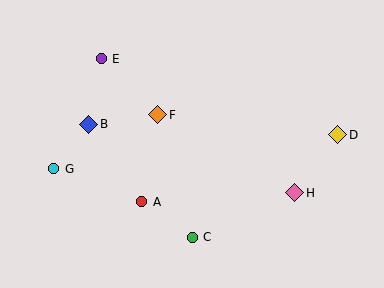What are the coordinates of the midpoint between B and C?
The midpoint between B and C is at (141, 181).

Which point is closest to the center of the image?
Point F at (158, 115) is closest to the center.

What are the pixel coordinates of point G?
Point G is at (54, 169).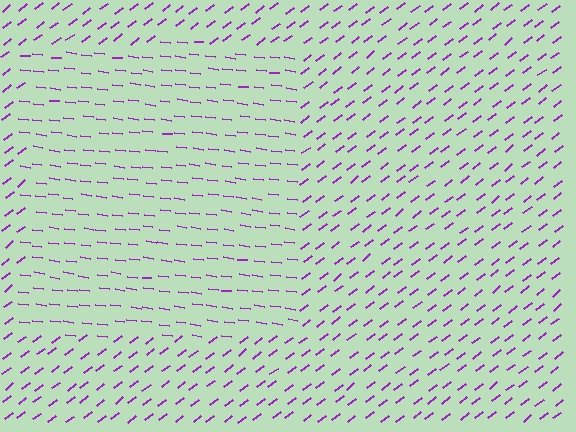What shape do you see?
I see a rectangle.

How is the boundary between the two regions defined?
The boundary is defined purely by a change in line orientation (approximately 45 degrees difference). All lines are the same color and thickness.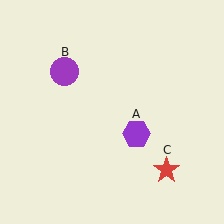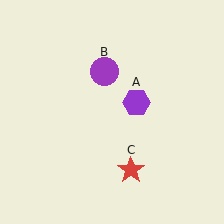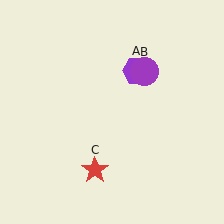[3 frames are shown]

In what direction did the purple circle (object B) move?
The purple circle (object B) moved right.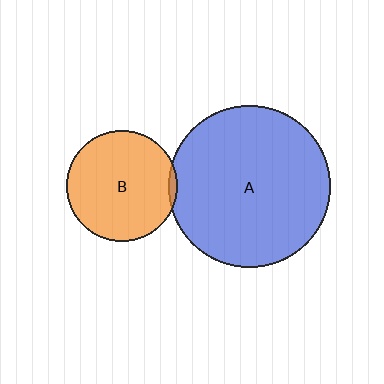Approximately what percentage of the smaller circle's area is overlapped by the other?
Approximately 5%.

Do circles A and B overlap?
Yes.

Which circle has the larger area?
Circle A (blue).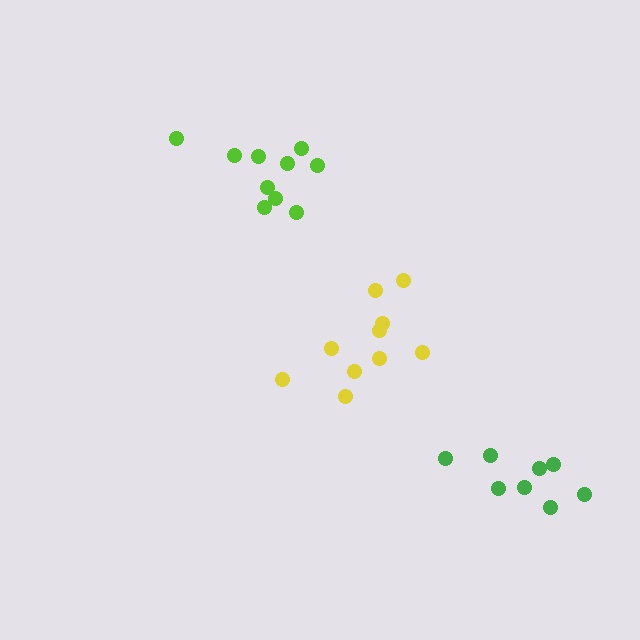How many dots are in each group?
Group 1: 10 dots, Group 2: 8 dots, Group 3: 10 dots (28 total).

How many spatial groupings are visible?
There are 3 spatial groupings.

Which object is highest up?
The lime cluster is topmost.